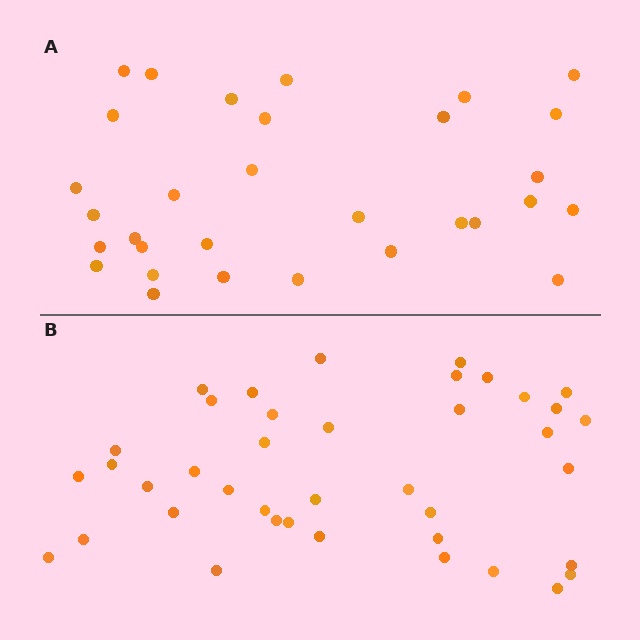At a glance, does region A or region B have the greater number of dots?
Region B (the bottom region) has more dots.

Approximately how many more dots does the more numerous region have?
Region B has roughly 8 or so more dots than region A.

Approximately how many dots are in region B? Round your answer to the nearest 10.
About 40 dots.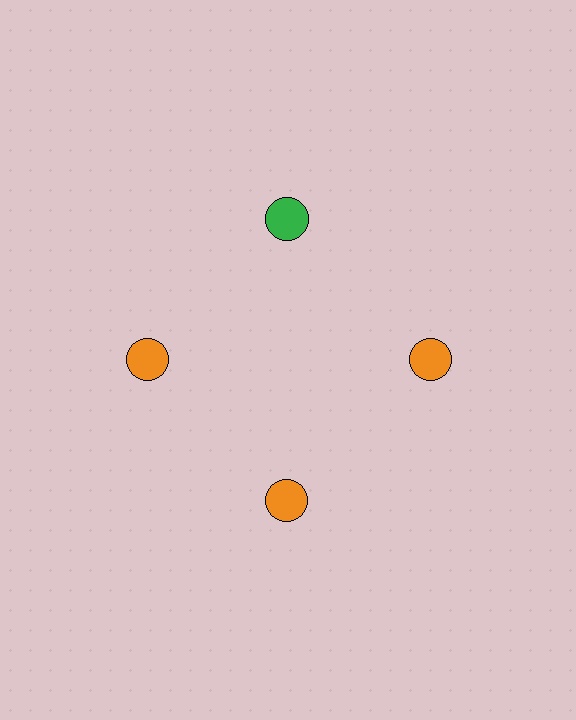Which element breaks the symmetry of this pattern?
The green circle at roughly the 12 o'clock position breaks the symmetry. All other shapes are orange circles.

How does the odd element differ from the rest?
It has a different color: green instead of orange.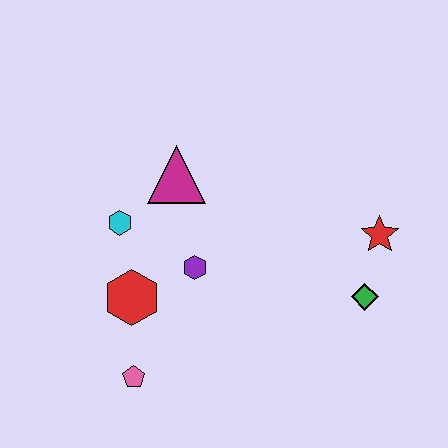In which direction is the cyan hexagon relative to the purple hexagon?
The cyan hexagon is to the left of the purple hexagon.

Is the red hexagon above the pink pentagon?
Yes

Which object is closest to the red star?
The green diamond is closest to the red star.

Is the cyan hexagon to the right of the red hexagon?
No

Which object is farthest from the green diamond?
The cyan hexagon is farthest from the green diamond.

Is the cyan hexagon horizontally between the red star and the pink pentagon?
No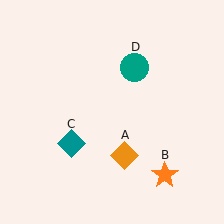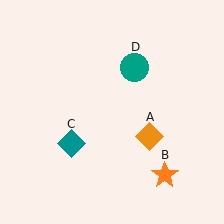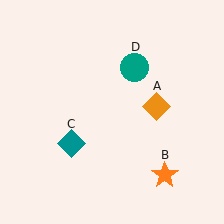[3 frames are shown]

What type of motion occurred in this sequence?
The orange diamond (object A) rotated counterclockwise around the center of the scene.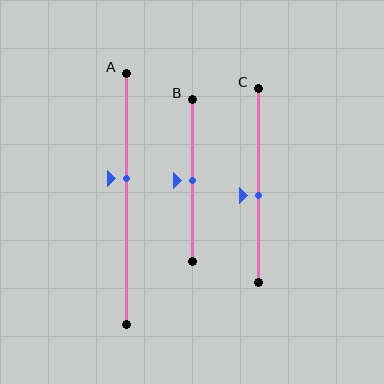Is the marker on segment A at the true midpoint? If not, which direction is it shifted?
No, the marker on segment A is shifted upward by about 8% of the segment length.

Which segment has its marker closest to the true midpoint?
Segment B has its marker closest to the true midpoint.